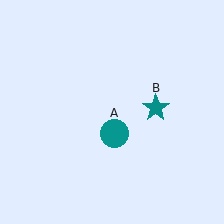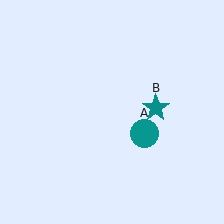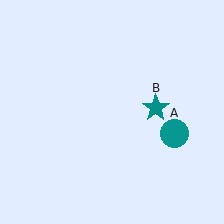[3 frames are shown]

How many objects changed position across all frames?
1 object changed position: teal circle (object A).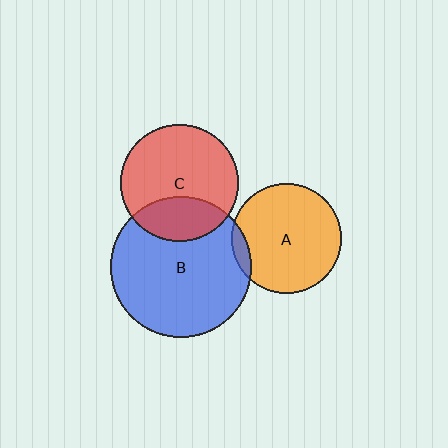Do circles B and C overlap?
Yes.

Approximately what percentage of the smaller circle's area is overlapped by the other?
Approximately 30%.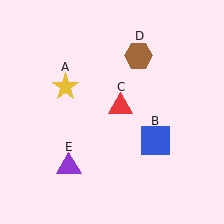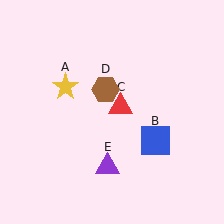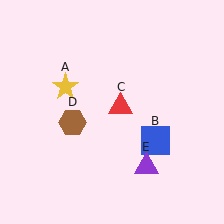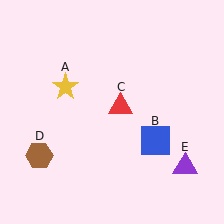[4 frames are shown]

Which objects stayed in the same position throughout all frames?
Yellow star (object A) and blue square (object B) and red triangle (object C) remained stationary.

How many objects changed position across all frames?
2 objects changed position: brown hexagon (object D), purple triangle (object E).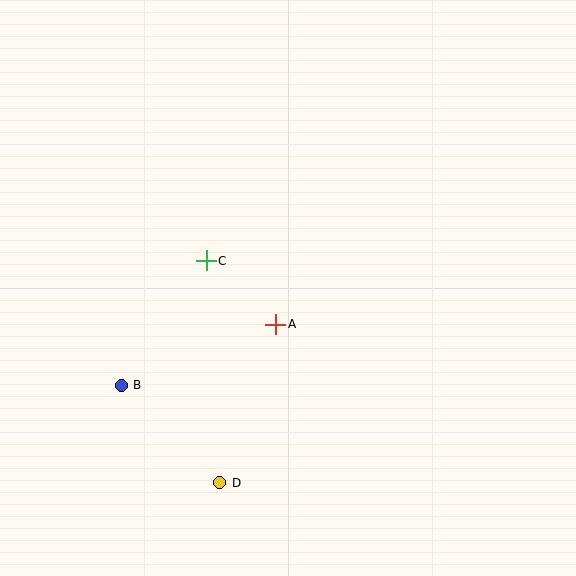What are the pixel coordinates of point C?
Point C is at (206, 261).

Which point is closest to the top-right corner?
Point A is closest to the top-right corner.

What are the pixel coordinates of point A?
Point A is at (276, 324).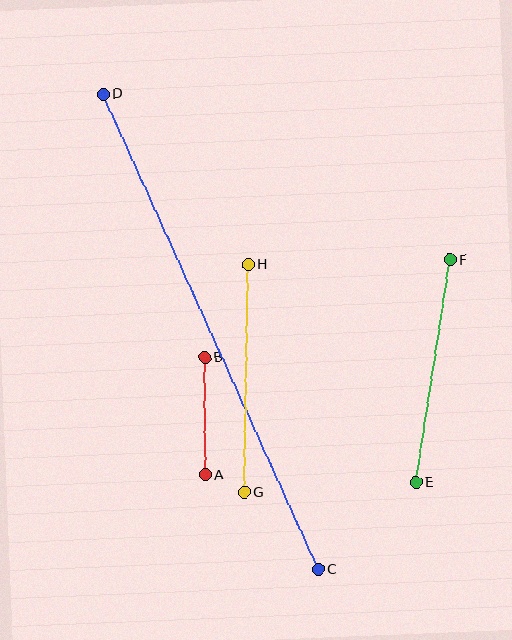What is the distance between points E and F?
The distance is approximately 225 pixels.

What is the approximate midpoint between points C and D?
The midpoint is at approximately (211, 332) pixels.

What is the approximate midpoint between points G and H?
The midpoint is at approximately (246, 378) pixels.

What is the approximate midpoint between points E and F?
The midpoint is at approximately (433, 371) pixels.